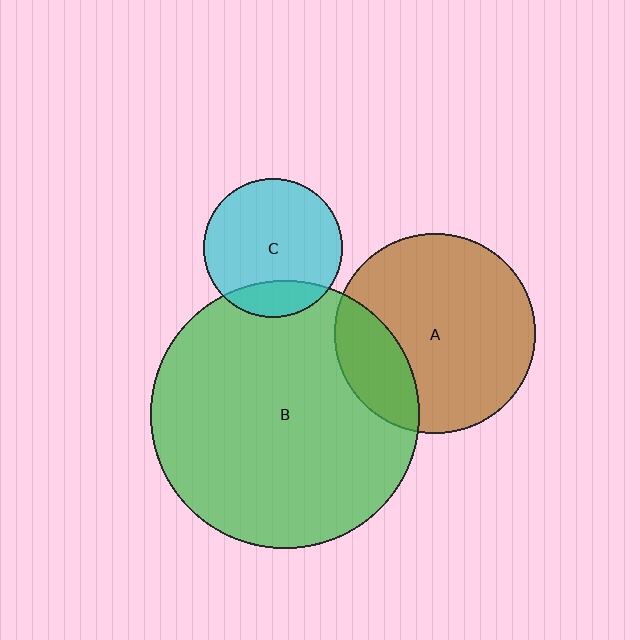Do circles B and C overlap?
Yes.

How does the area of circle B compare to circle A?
Approximately 1.8 times.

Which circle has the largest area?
Circle B (green).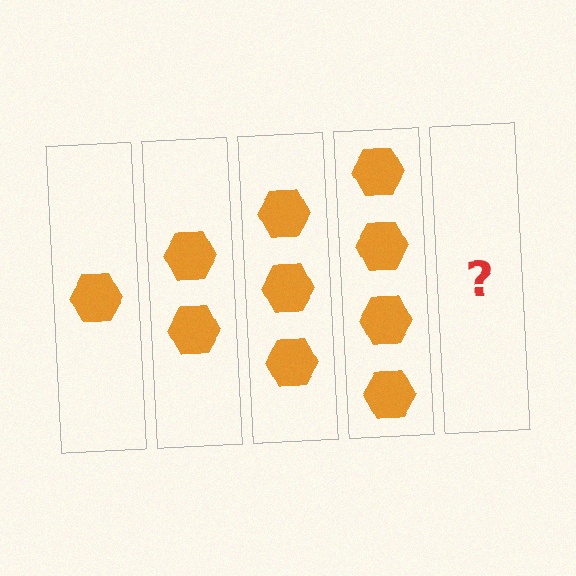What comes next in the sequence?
The next element should be 5 hexagons.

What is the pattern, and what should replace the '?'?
The pattern is that each step adds one more hexagon. The '?' should be 5 hexagons.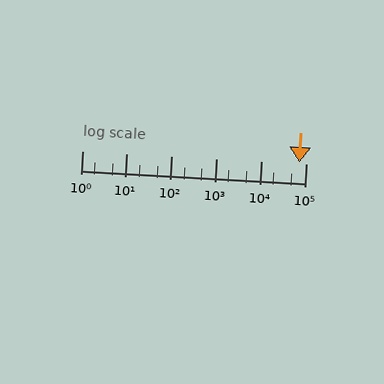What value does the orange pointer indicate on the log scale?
The pointer indicates approximately 72000.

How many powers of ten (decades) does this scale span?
The scale spans 5 decades, from 1 to 100000.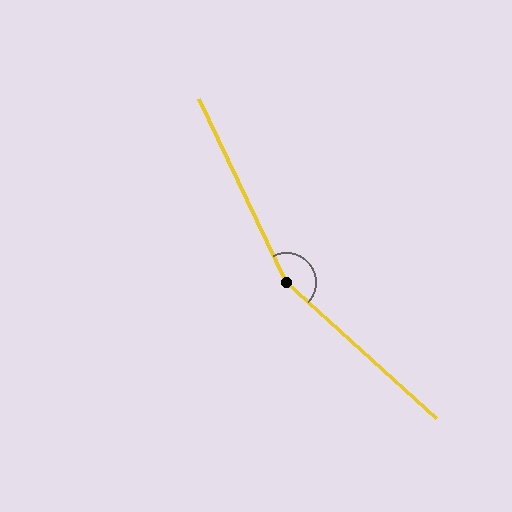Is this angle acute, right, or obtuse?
It is obtuse.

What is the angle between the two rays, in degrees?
Approximately 157 degrees.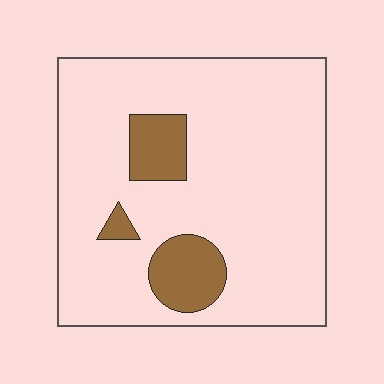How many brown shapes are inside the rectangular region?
3.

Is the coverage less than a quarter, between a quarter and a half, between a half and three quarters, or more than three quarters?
Less than a quarter.